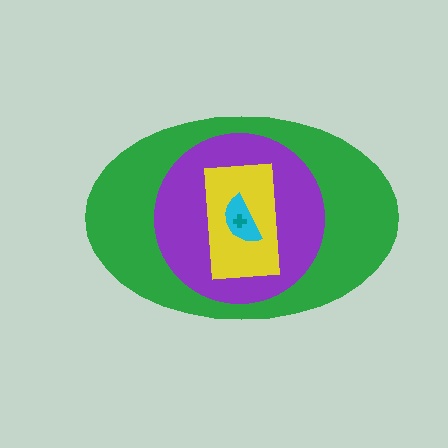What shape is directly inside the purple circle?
The yellow rectangle.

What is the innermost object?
The teal cross.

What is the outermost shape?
The green ellipse.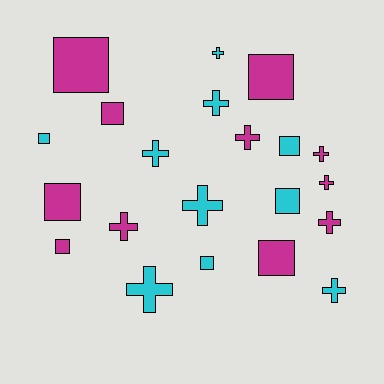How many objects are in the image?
There are 21 objects.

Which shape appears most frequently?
Cross, with 11 objects.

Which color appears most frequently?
Magenta, with 11 objects.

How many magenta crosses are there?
There are 5 magenta crosses.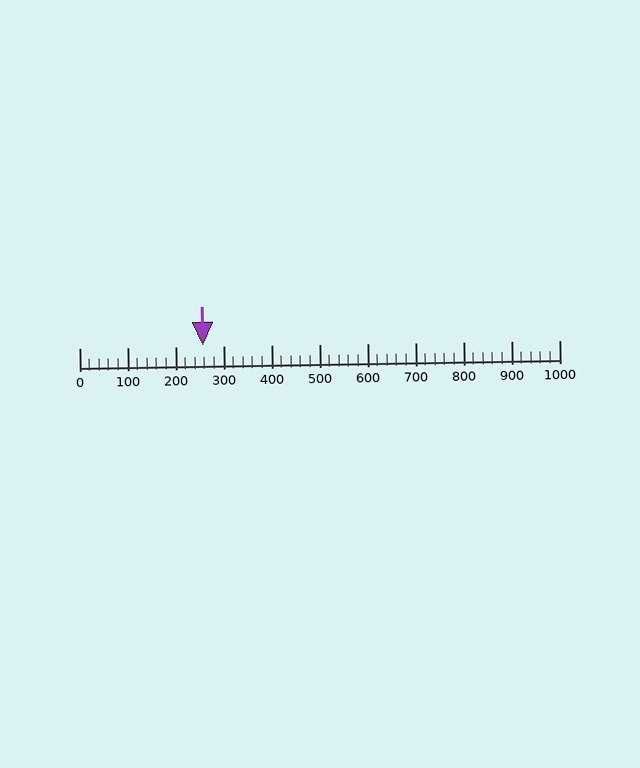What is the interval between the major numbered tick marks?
The major tick marks are spaced 100 units apart.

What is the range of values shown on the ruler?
The ruler shows values from 0 to 1000.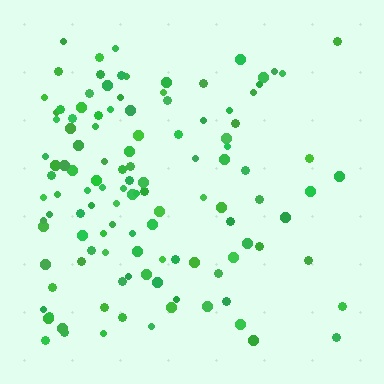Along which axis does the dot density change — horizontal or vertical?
Horizontal.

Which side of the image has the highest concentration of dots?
The left.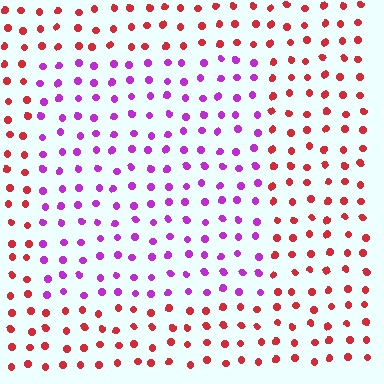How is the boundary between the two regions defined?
The boundary is defined purely by a slight shift in hue (about 62 degrees). Spacing, size, and orientation are identical on both sides.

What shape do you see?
I see a rectangle.